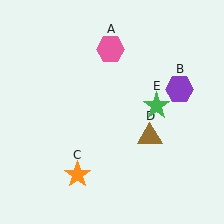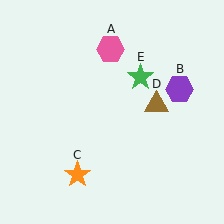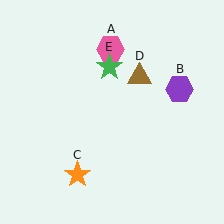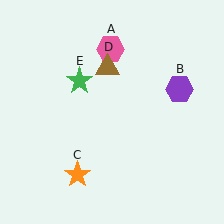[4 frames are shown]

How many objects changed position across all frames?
2 objects changed position: brown triangle (object D), green star (object E).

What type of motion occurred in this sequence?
The brown triangle (object D), green star (object E) rotated counterclockwise around the center of the scene.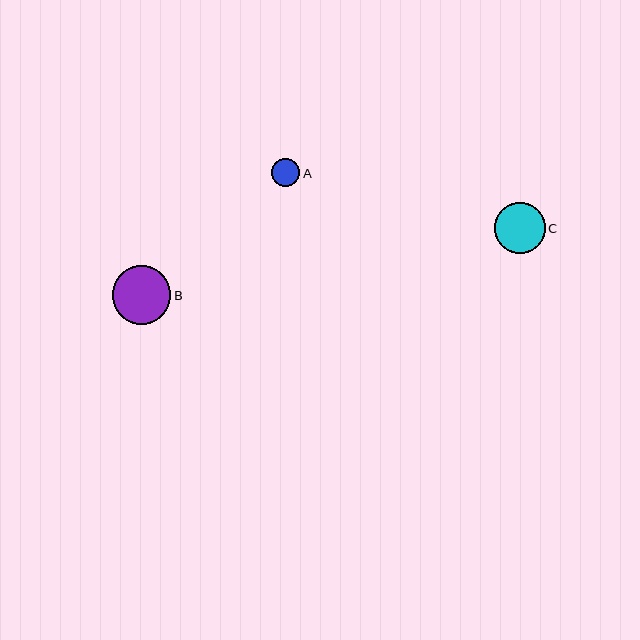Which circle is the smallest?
Circle A is the smallest with a size of approximately 28 pixels.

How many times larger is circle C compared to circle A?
Circle C is approximately 1.8 times the size of circle A.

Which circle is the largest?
Circle B is the largest with a size of approximately 59 pixels.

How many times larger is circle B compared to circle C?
Circle B is approximately 1.1 times the size of circle C.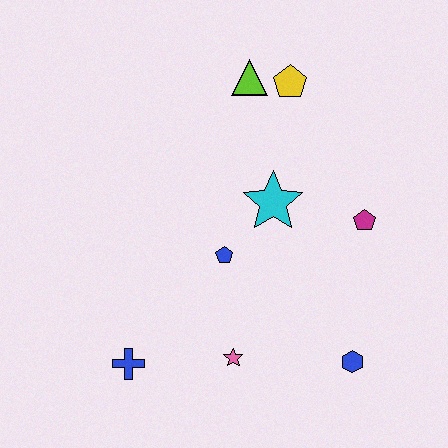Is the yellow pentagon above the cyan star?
Yes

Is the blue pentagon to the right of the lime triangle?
No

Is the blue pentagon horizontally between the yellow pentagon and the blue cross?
Yes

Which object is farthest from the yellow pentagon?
The blue cross is farthest from the yellow pentagon.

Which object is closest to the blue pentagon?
The cyan star is closest to the blue pentagon.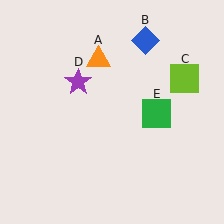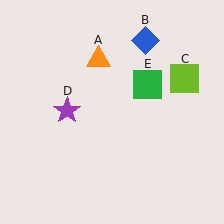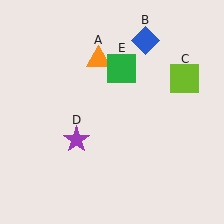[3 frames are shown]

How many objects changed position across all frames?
2 objects changed position: purple star (object D), green square (object E).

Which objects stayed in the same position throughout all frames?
Orange triangle (object A) and blue diamond (object B) and lime square (object C) remained stationary.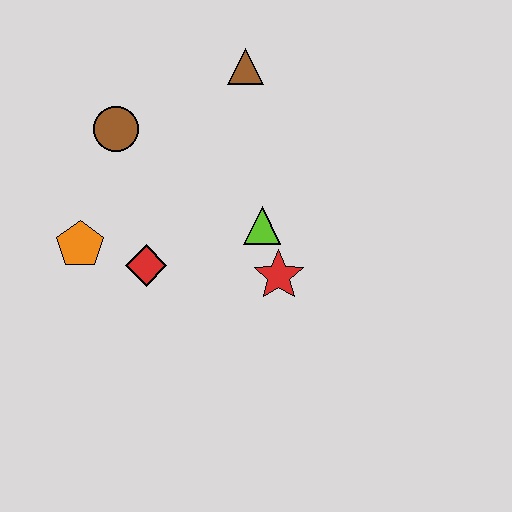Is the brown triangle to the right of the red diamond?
Yes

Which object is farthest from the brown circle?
The red star is farthest from the brown circle.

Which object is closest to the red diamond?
The orange pentagon is closest to the red diamond.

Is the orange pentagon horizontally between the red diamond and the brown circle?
No